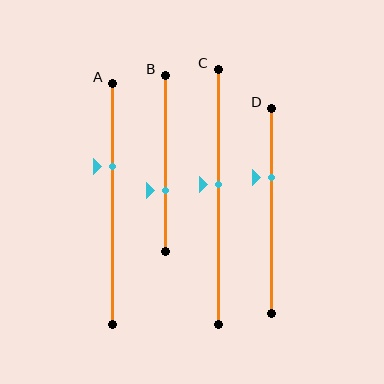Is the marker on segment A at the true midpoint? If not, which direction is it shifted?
No, the marker on segment A is shifted upward by about 15% of the segment length.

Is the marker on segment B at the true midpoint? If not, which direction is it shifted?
No, the marker on segment B is shifted downward by about 15% of the segment length.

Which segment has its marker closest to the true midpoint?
Segment C has its marker closest to the true midpoint.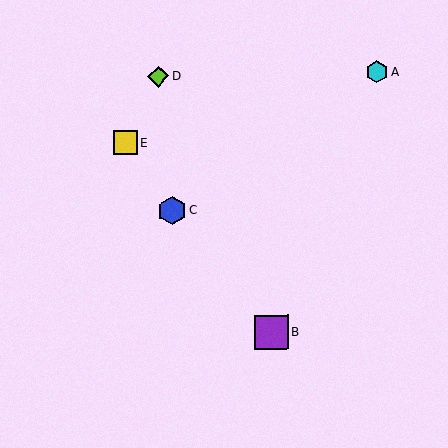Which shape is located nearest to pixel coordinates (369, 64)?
The cyan hexagon (labeled A) at (377, 72) is nearest to that location.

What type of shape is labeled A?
Shape A is a cyan hexagon.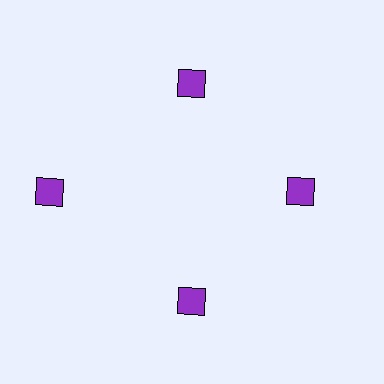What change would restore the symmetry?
The symmetry would be restored by moving it inward, back onto the ring so that all 4 diamonds sit at equal angles and equal distance from the center.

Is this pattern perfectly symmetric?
No. The 4 purple diamonds are arranged in a ring, but one element near the 9 o'clock position is pushed outward from the center, breaking the 4-fold rotational symmetry.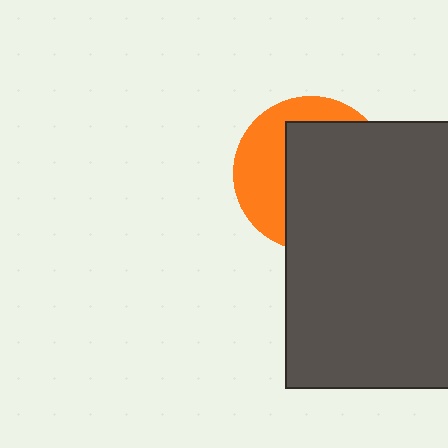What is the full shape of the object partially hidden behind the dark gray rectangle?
The partially hidden object is an orange circle.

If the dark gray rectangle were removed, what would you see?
You would see the complete orange circle.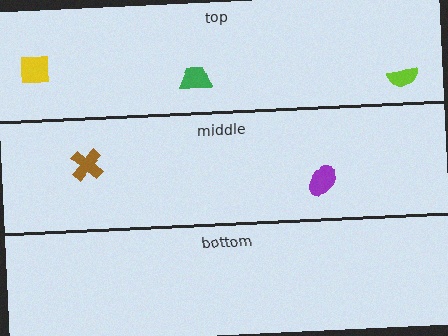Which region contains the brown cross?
The middle region.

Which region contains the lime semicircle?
The top region.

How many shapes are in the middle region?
2.